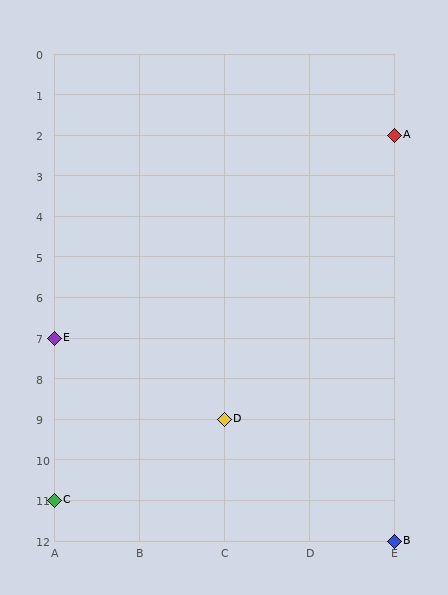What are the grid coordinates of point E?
Point E is at grid coordinates (A, 7).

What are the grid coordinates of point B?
Point B is at grid coordinates (E, 12).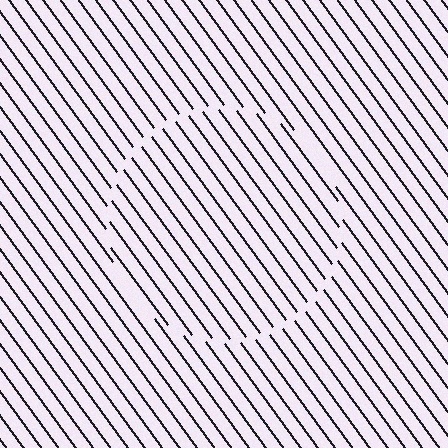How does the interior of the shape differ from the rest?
The interior of the shape contains the same grating, shifted by half a period — the contour is defined by the phase discontinuity where line-ends from the inner and outer gratings abut.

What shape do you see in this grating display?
An illusory circle. The interior of the shape contains the same grating, shifted by half a period — the contour is defined by the phase discontinuity where line-ends from the inner and outer gratings abut.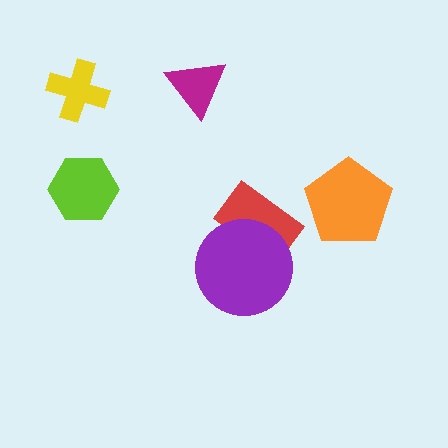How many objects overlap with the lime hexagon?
0 objects overlap with the lime hexagon.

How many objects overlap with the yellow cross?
0 objects overlap with the yellow cross.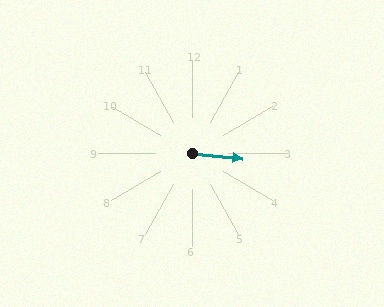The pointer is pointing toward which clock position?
Roughly 3 o'clock.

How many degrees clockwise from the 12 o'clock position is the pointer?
Approximately 96 degrees.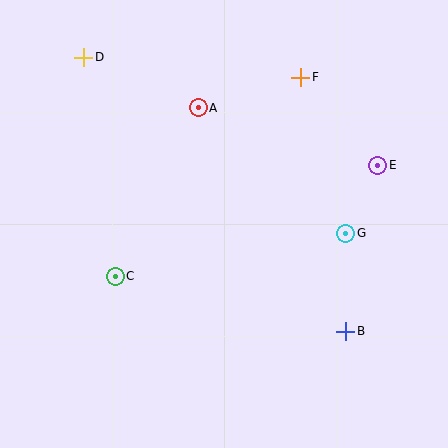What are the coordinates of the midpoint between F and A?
The midpoint between F and A is at (249, 92).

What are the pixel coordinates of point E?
Point E is at (378, 165).